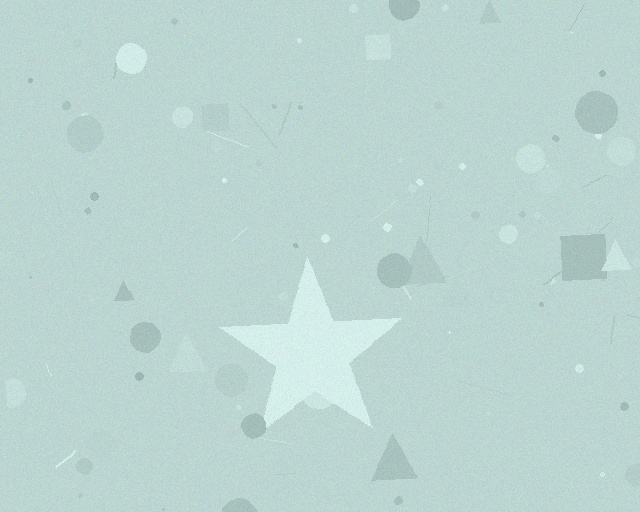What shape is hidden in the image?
A star is hidden in the image.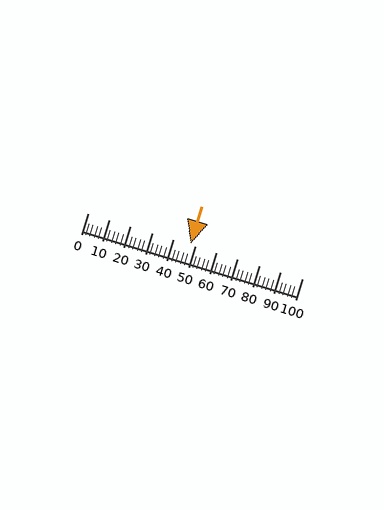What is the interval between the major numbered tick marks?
The major tick marks are spaced 10 units apart.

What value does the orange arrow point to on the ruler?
The orange arrow points to approximately 48.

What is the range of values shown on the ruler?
The ruler shows values from 0 to 100.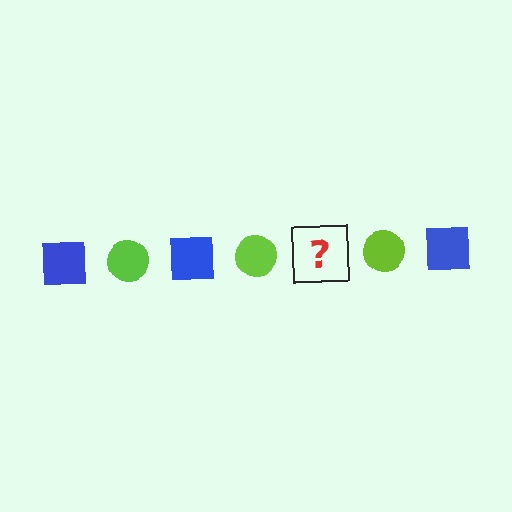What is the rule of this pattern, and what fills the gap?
The rule is that the pattern alternates between blue square and lime circle. The gap should be filled with a blue square.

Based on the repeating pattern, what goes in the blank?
The blank should be a blue square.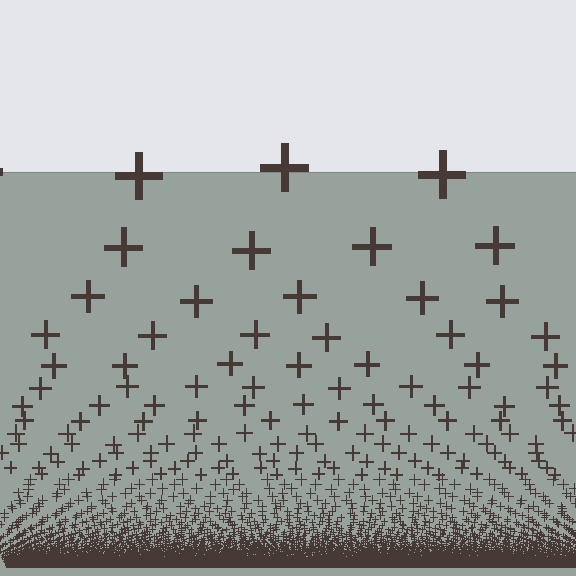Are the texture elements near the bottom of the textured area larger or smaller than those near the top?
Smaller. The gradient is inverted — elements near the bottom are smaller and denser.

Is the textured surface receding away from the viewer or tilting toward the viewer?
The surface appears to tilt toward the viewer. Texture elements get larger and sparser toward the top.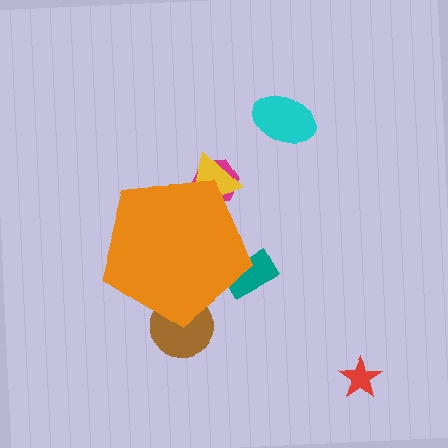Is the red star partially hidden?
No, the red star is fully visible.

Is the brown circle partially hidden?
Yes, the brown circle is partially hidden behind the orange pentagon.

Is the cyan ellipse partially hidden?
No, the cyan ellipse is fully visible.